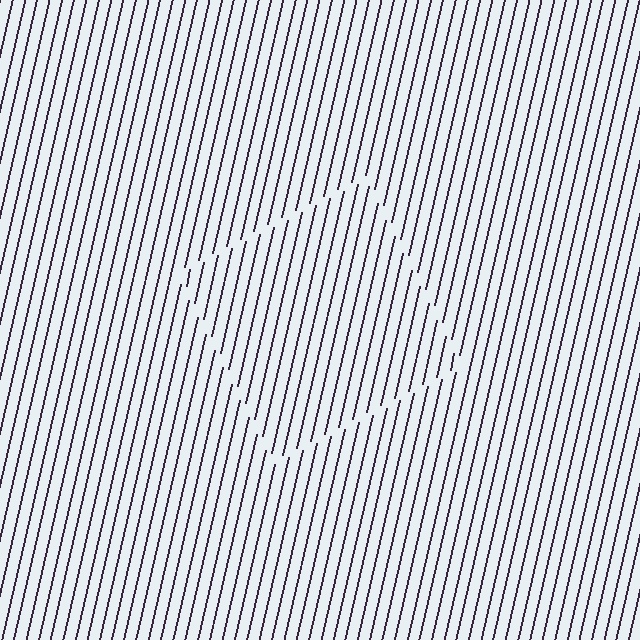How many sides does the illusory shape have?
4 sides — the line-ends trace a square.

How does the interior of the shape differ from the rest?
The interior of the shape contains the same grating, shifted by half a period — the contour is defined by the phase discontinuity where line-ends from the inner and outer gratings abut.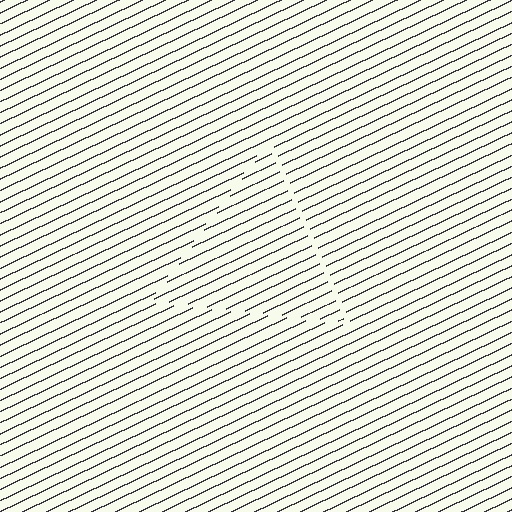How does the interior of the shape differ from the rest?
The interior of the shape contains the same grating, shifted by half a period — the contour is defined by the phase discontinuity where line-ends from the inner and outer gratings abut.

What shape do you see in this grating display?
An illusory triangle. The interior of the shape contains the same grating, shifted by half a period — the contour is defined by the phase discontinuity where line-ends from the inner and outer gratings abut.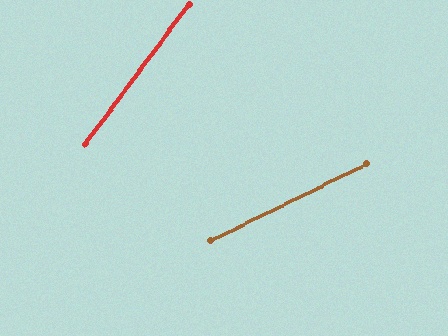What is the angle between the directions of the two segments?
Approximately 27 degrees.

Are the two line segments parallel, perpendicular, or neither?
Neither parallel nor perpendicular — they differ by about 27°.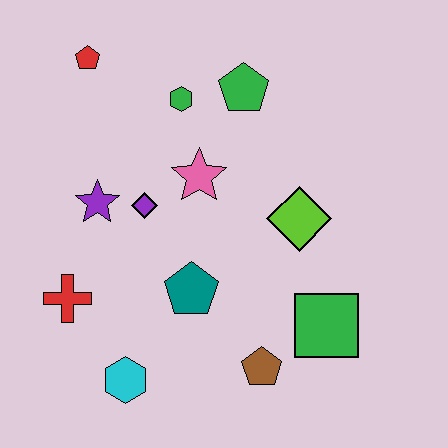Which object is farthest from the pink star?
The cyan hexagon is farthest from the pink star.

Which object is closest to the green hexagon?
The green pentagon is closest to the green hexagon.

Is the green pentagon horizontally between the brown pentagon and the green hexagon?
Yes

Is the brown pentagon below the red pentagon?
Yes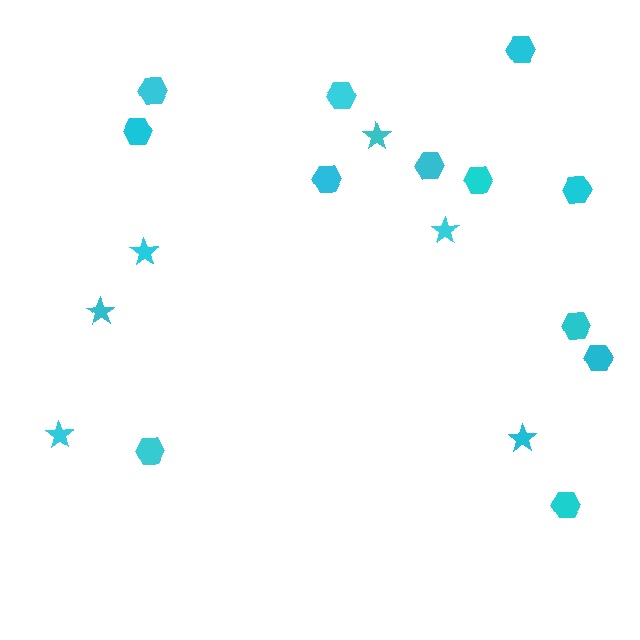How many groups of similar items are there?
There are 2 groups: one group of hexagons (12) and one group of stars (6).